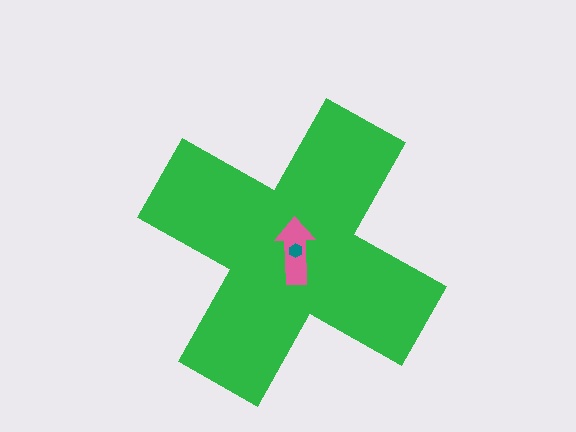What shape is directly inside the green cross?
The pink arrow.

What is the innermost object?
The teal hexagon.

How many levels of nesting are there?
3.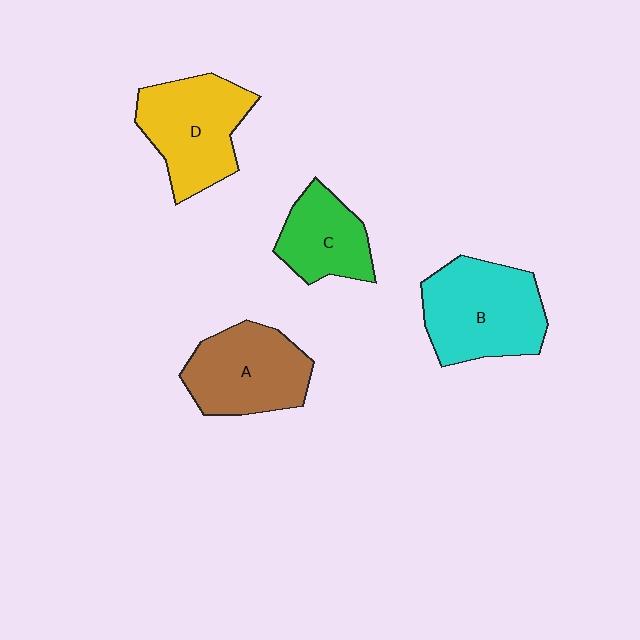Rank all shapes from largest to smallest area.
From largest to smallest: B (cyan), D (yellow), A (brown), C (green).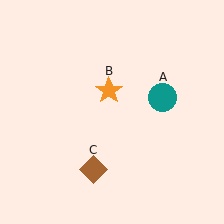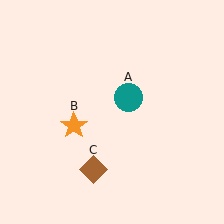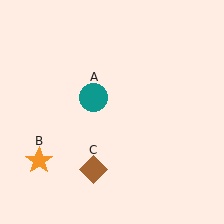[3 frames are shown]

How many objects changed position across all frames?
2 objects changed position: teal circle (object A), orange star (object B).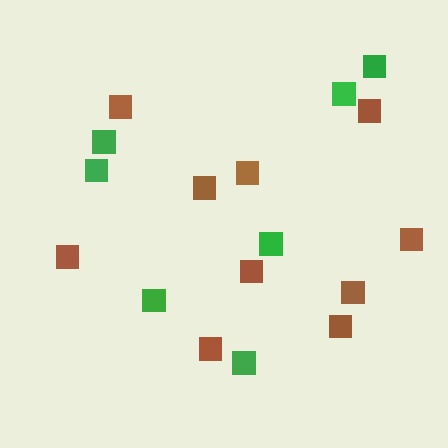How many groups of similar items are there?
There are 2 groups: one group of brown squares (10) and one group of green squares (7).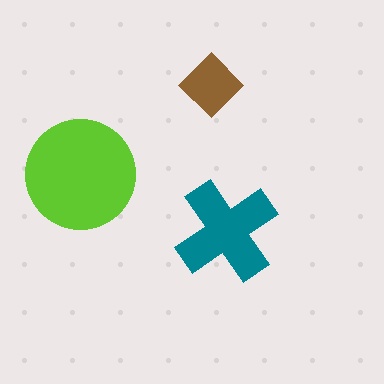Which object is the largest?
The lime circle.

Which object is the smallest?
The brown diamond.